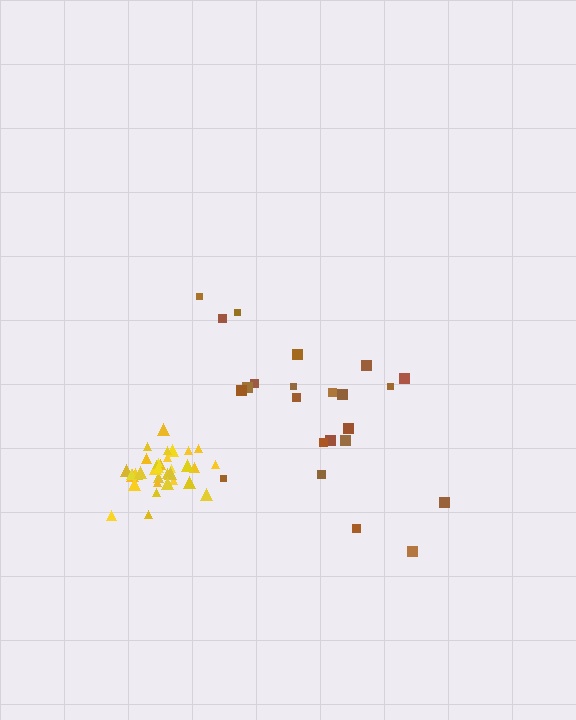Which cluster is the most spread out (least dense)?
Brown.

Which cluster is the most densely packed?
Yellow.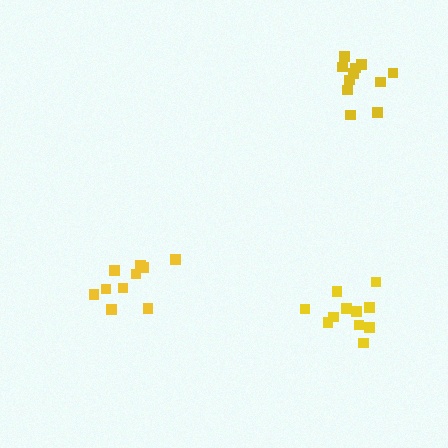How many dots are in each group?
Group 1: 10 dots, Group 2: 11 dots, Group 3: 11 dots (32 total).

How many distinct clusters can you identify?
There are 3 distinct clusters.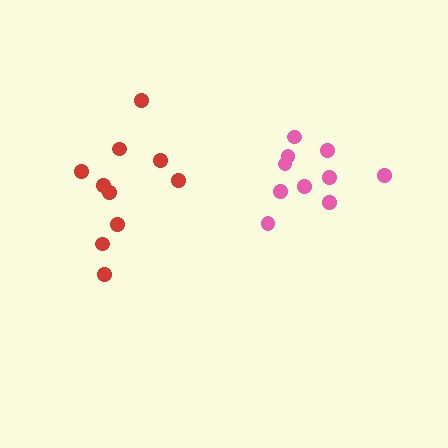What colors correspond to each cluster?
The clusters are colored: pink, red.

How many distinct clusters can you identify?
There are 2 distinct clusters.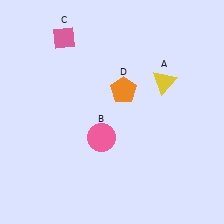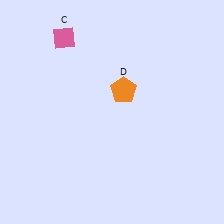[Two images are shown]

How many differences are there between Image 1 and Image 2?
There are 2 differences between the two images.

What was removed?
The pink circle (B), the yellow triangle (A) were removed in Image 2.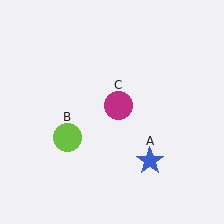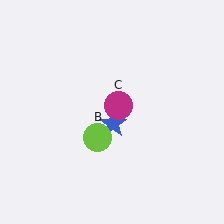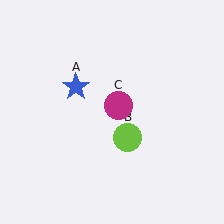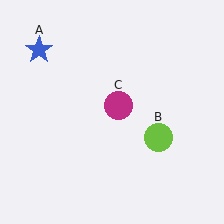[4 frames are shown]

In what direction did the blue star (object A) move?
The blue star (object A) moved up and to the left.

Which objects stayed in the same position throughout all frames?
Magenta circle (object C) remained stationary.